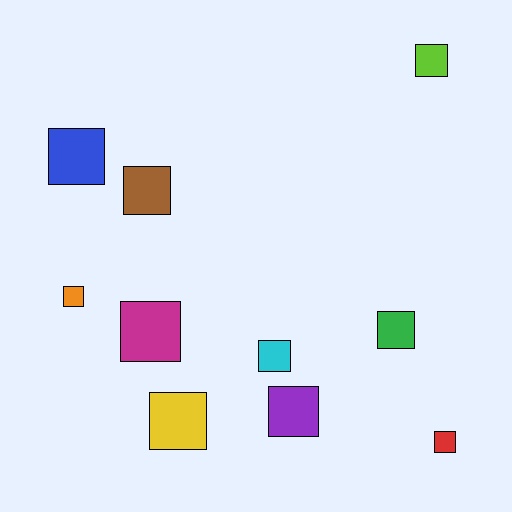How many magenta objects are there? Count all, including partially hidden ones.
There is 1 magenta object.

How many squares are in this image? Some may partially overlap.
There are 10 squares.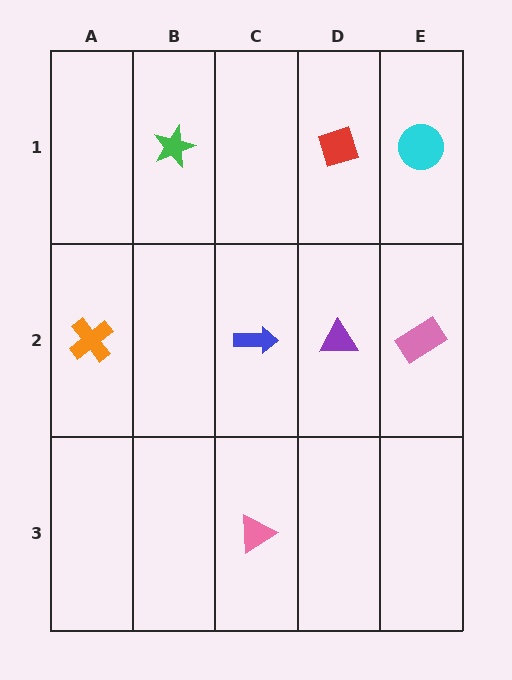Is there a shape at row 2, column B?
No, that cell is empty.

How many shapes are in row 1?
3 shapes.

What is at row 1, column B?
A green star.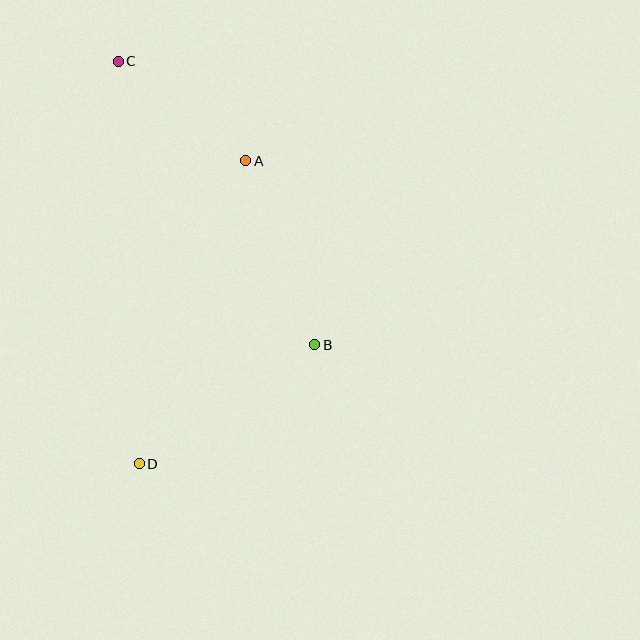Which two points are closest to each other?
Points A and C are closest to each other.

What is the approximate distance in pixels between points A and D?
The distance between A and D is approximately 321 pixels.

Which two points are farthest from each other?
Points C and D are farthest from each other.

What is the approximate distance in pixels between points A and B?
The distance between A and B is approximately 196 pixels.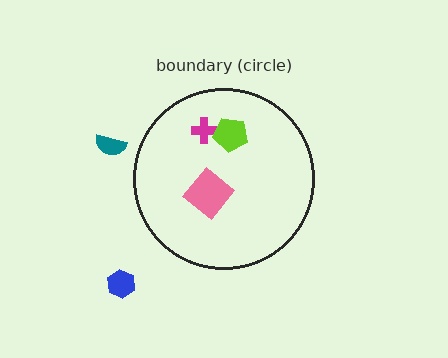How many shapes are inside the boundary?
3 inside, 2 outside.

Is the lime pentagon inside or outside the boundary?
Inside.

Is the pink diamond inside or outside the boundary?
Inside.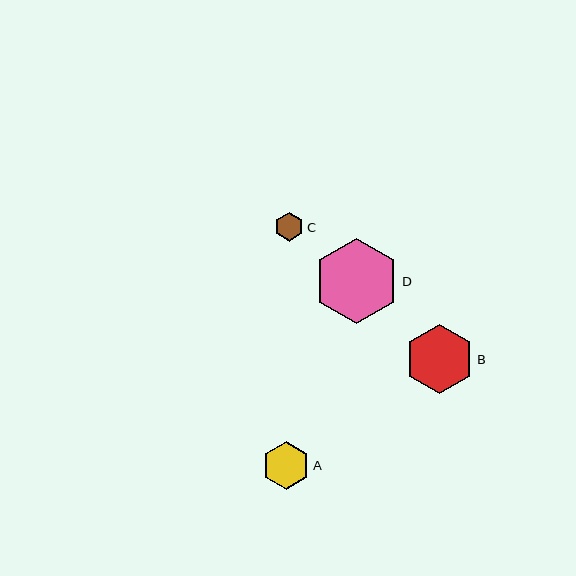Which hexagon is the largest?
Hexagon D is the largest with a size of approximately 85 pixels.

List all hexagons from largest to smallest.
From largest to smallest: D, B, A, C.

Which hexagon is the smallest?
Hexagon C is the smallest with a size of approximately 29 pixels.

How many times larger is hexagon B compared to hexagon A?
Hexagon B is approximately 1.5 times the size of hexagon A.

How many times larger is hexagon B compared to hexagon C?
Hexagon B is approximately 2.4 times the size of hexagon C.